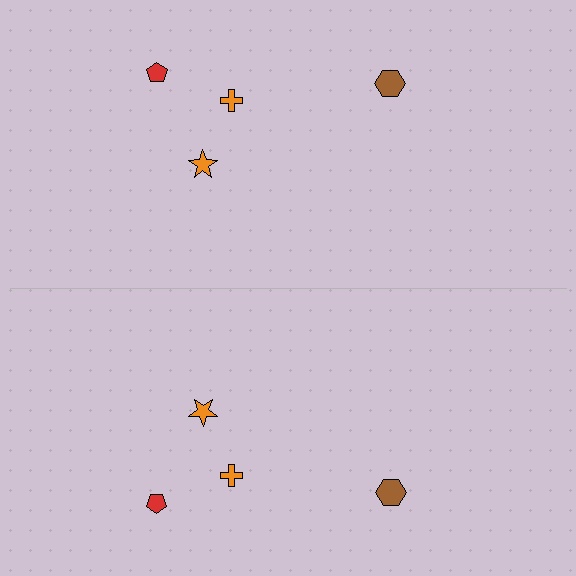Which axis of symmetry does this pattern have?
The pattern has a horizontal axis of symmetry running through the center of the image.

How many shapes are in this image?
There are 8 shapes in this image.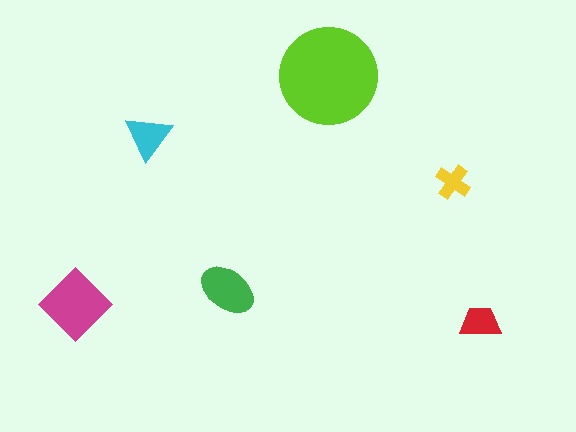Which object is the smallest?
The yellow cross.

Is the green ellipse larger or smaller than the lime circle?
Smaller.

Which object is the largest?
The lime circle.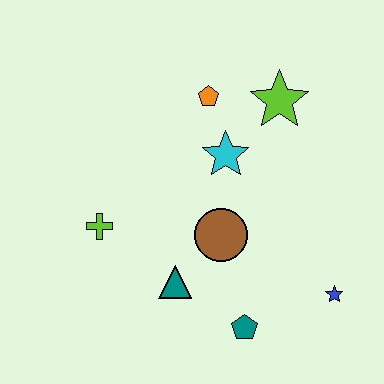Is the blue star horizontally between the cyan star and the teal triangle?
No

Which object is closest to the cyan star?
The orange pentagon is closest to the cyan star.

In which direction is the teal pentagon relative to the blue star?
The teal pentagon is to the left of the blue star.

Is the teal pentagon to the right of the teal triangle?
Yes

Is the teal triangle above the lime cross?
No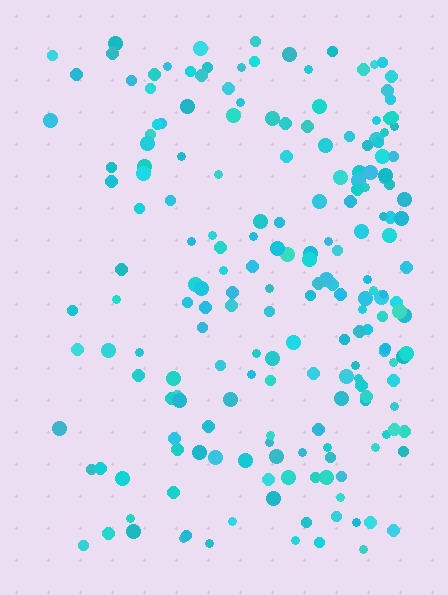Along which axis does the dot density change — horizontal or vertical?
Horizontal.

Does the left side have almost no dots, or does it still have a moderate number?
Still a moderate number, just noticeably fewer than the right.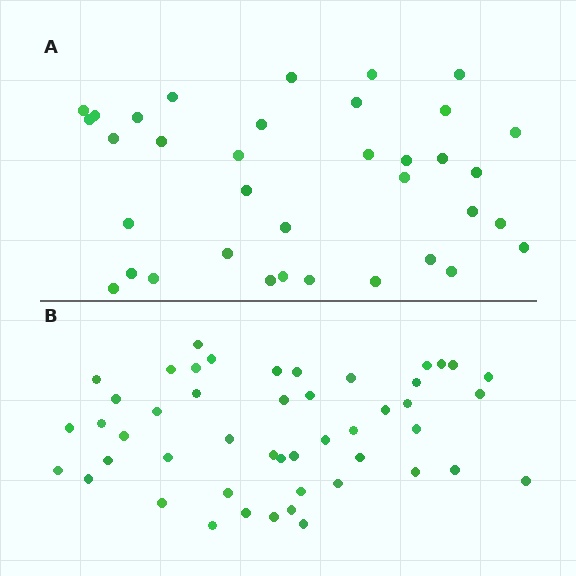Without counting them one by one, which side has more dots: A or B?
Region B (the bottom region) has more dots.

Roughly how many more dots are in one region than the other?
Region B has roughly 12 or so more dots than region A.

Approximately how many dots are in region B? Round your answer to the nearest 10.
About 50 dots. (The exact count is 48, which rounds to 50.)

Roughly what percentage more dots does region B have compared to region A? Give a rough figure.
About 35% more.